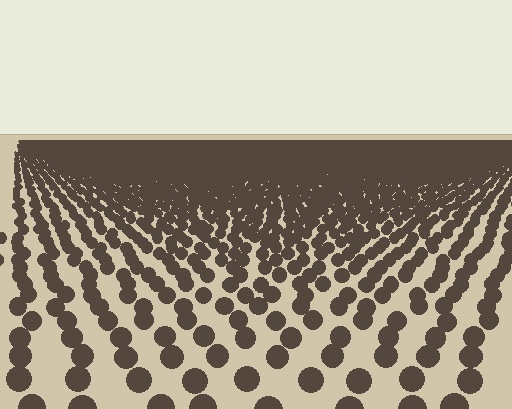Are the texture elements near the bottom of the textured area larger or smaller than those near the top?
Larger. Near the bottom, elements are closer to the viewer and appear at a bigger on-screen size.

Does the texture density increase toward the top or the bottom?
Density increases toward the top.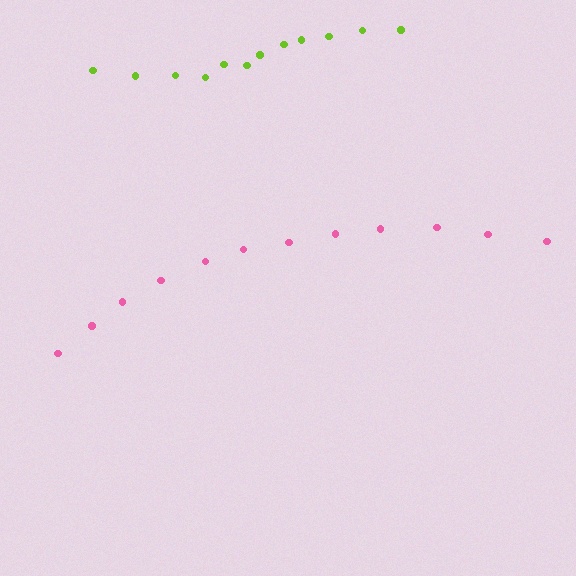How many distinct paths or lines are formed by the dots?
There are 2 distinct paths.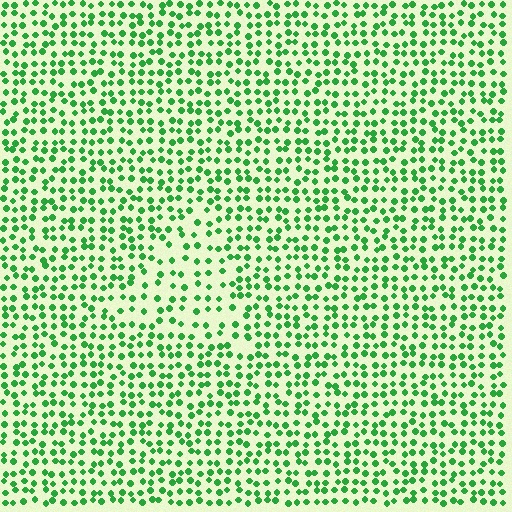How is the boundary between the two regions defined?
The boundary is defined by a change in element density (approximately 1.7x ratio). All elements are the same color, size, and shape.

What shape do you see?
I see a triangle.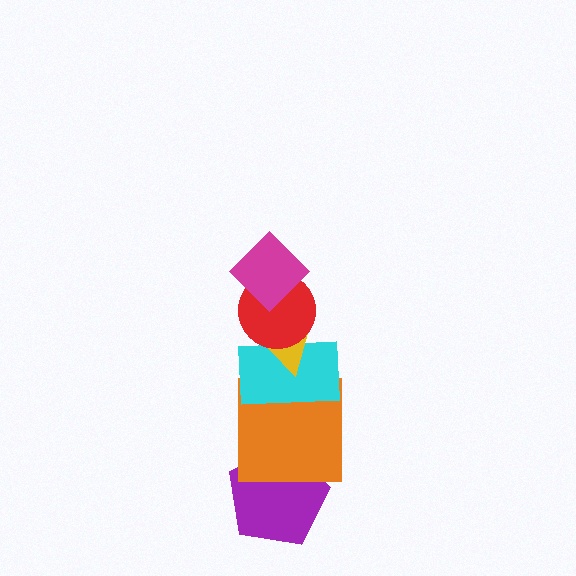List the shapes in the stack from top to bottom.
From top to bottom: the magenta diamond, the red circle, the yellow triangle, the cyan rectangle, the orange square, the purple pentagon.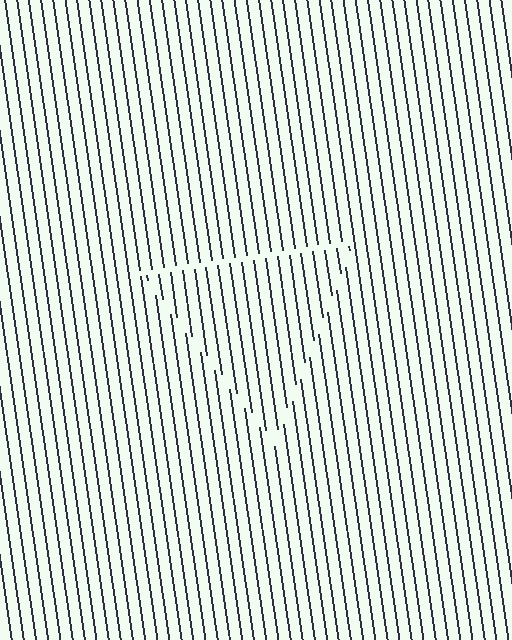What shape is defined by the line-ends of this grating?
An illusory triangle. The interior of the shape contains the same grating, shifted by half a period — the contour is defined by the phase discontinuity where line-ends from the inner and outer gratings abut.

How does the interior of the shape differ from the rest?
The interior of the shape contains the same grating, shifted by half a period — the contour is defined by the phase discontinuity where line-ends from the inner and outer gratings abut.